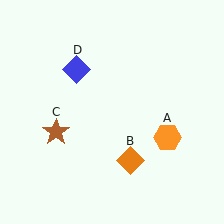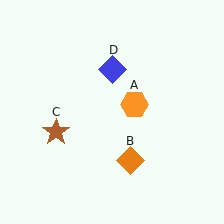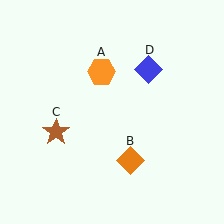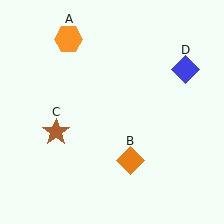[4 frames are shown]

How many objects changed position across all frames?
2 objects changed position: orange hexagon (object A), blue diamond (object D).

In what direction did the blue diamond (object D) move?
The blue diamond (object D) moved right.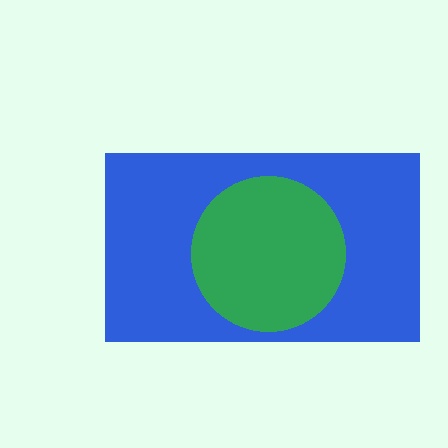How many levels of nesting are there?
2.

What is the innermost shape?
The green circle.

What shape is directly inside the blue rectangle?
The green circle.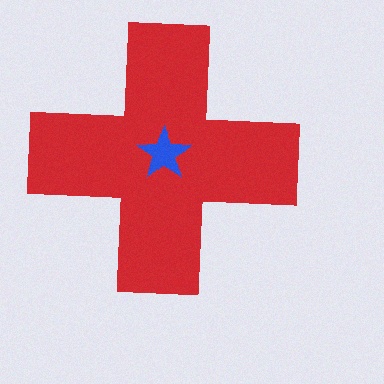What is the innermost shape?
The blue star.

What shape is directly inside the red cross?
The blue star.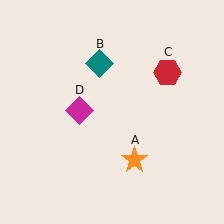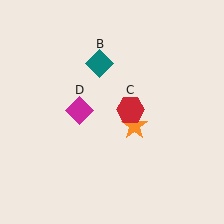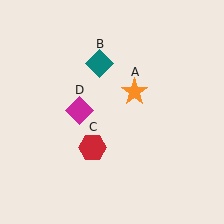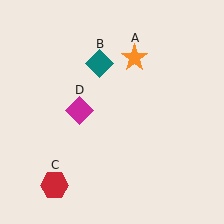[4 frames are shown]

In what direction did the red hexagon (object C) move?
The red hexagon (object C) moved down and to the left.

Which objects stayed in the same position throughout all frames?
Teal diamond (object B) and magenta diamond (object D) remained stationary.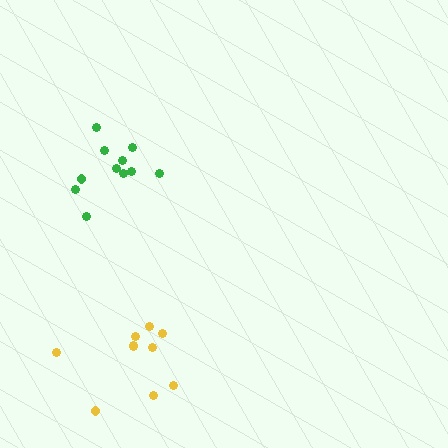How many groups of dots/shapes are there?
There are 2 groups.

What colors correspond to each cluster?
The clusters are colored: yellow, green.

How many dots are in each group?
Group 1: 10 dots, Group 2: 11 dots (21 total).